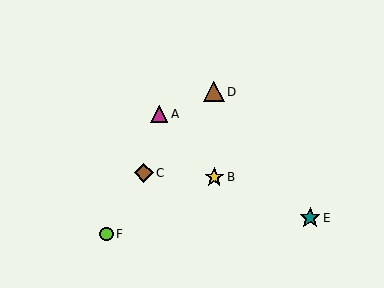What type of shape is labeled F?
Shape F is a lime circle.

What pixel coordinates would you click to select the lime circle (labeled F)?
Click at (107, 234) to select the lime circle F.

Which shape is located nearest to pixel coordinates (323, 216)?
The teal star (labeled E) at (310, 218) is nearest to that location.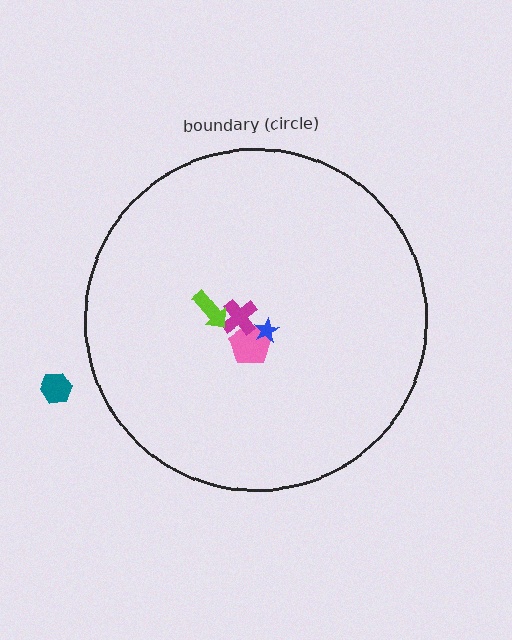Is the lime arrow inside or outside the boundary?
Inside.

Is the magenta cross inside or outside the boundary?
Inside.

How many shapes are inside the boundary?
4 inside, 1 outside.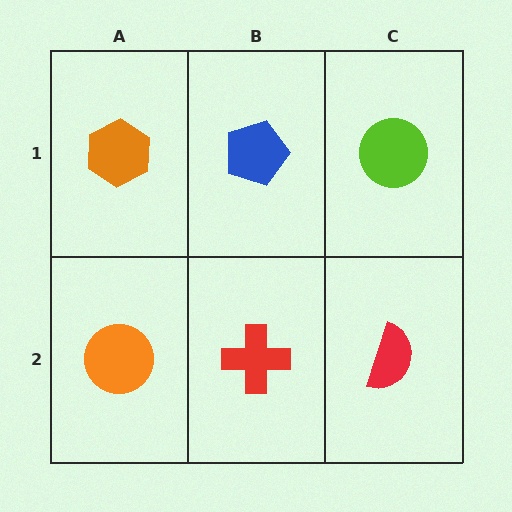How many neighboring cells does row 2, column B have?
3.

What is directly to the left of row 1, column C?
A blue pentagon.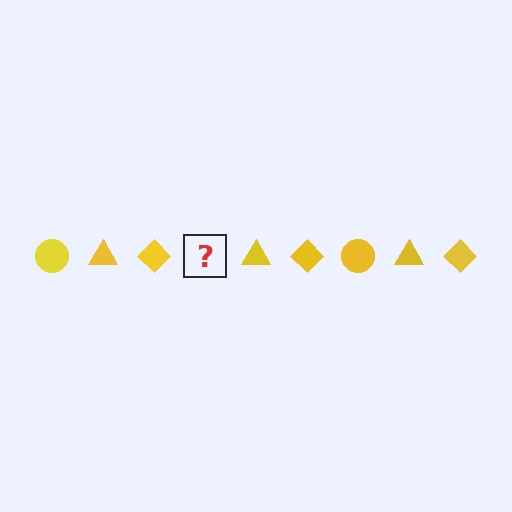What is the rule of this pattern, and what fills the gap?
The rule is that the pattern cycles through circle, triangle, diamond shapes in yellow. The gap should be filled with a yellow circle.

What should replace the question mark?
The question mark should be replaced with a yellow circle.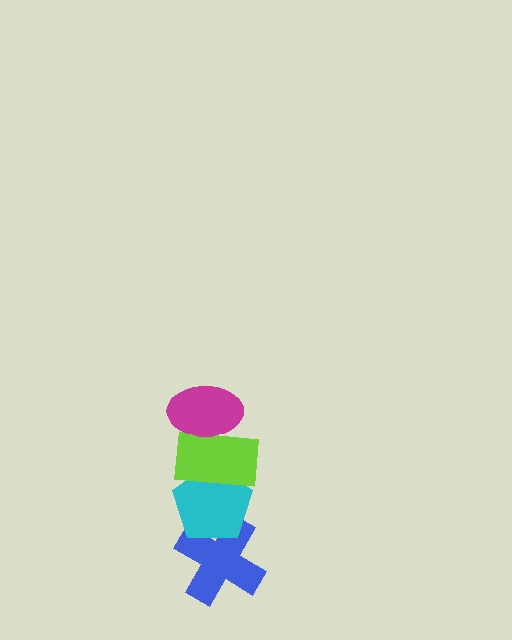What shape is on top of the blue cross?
The cyan pentagon is on top of the blue cross.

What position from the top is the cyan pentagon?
The cyan pentagon is 3rd from the top.